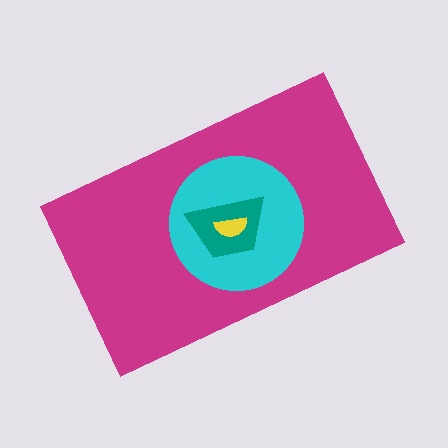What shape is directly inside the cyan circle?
The teal trapezoid.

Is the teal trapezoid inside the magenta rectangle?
Yes.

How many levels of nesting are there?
4.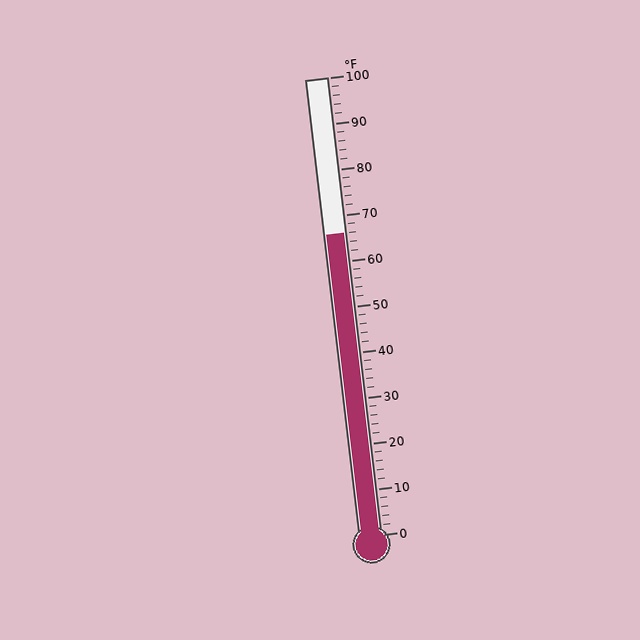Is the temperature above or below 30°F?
The temperature is above 30°F.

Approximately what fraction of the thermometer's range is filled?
The thermometer is filled to approximately 65% of its range.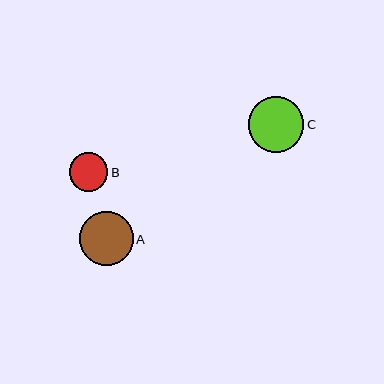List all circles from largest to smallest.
From largest to smallest: C, A, B.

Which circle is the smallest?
Circle B is the smallest with a size of approximately 38 pixels.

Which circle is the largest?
Circle C is the largest with a size of approximately 55 pixels.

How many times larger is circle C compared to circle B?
Circle C is approximately 1.4 times the size of circle B.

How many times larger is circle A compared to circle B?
Circle A is approximately 1.4 times the size of circle B.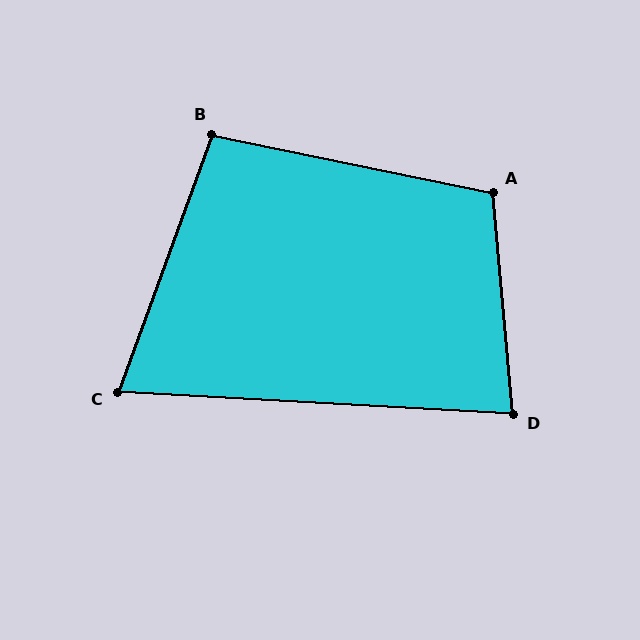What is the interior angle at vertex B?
Approximately 98 degrees (obtuse).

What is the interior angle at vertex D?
Approximately 82 degrees (acute).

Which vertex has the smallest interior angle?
C, at approximately 73 degrees.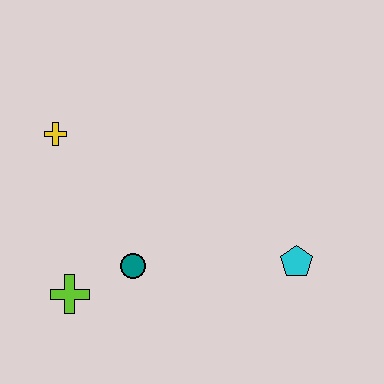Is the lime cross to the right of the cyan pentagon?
No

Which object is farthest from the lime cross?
The cyan pentagon is farthest from the lime cross.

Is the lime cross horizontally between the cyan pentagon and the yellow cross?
Yes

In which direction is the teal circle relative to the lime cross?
The teal circle is to the right of the lime cross.